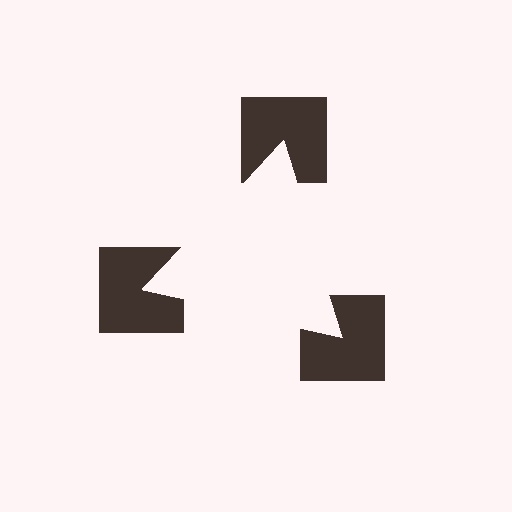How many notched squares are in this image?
There are 3 — one at each vertex of the illusory triangle.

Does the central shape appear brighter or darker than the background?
It typically appears slightly brighter than the background, even though no actual brightness change is drawn.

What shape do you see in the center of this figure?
An illusory triangle — its edges are inferred from the aligned wedge cuts in the notched squares, not physically drawn.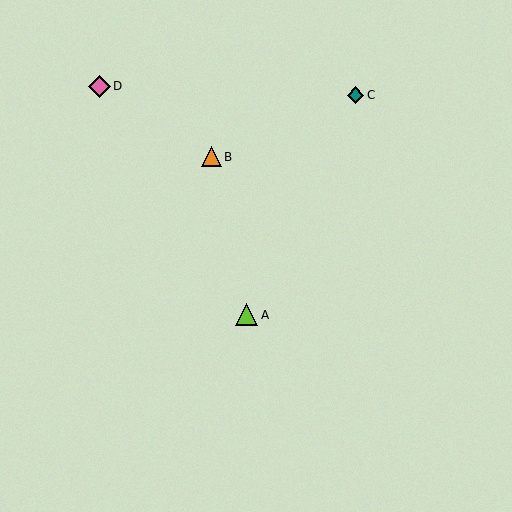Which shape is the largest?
The lime triangle (labeled A) is the largest.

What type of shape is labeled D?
Shape D is a pink diamond.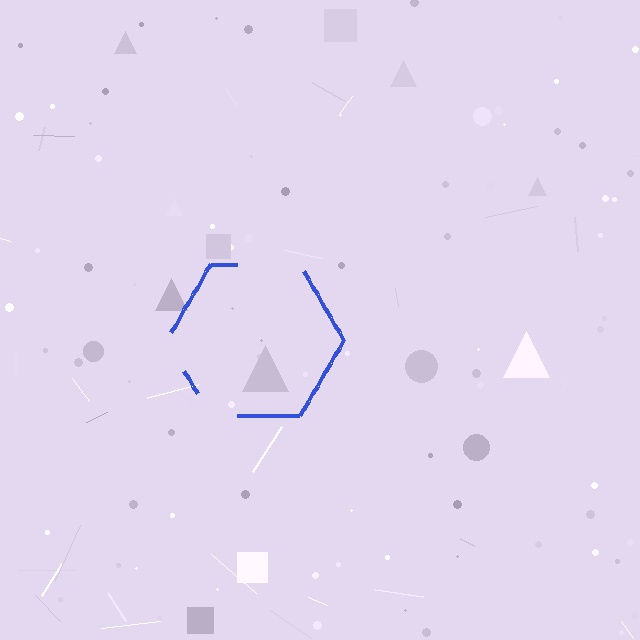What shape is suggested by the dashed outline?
The dashed outline suggests a hexagon.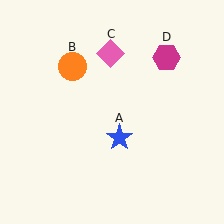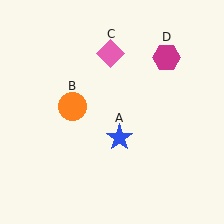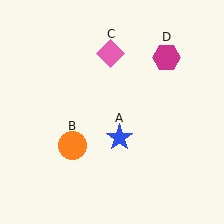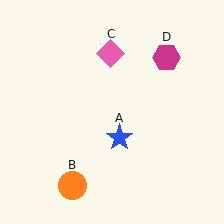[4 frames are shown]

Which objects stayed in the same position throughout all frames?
Blue star (object A) and pink diamond (object C) and magenta hexagon (object D) remained stationary.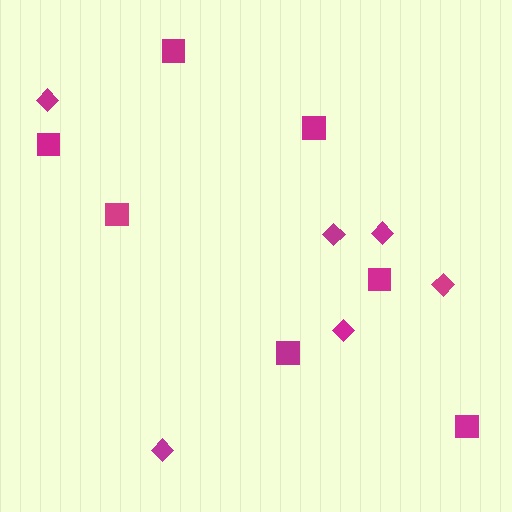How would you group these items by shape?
There are 2 groups: one group of diamonds (6) and one group of squares (7).